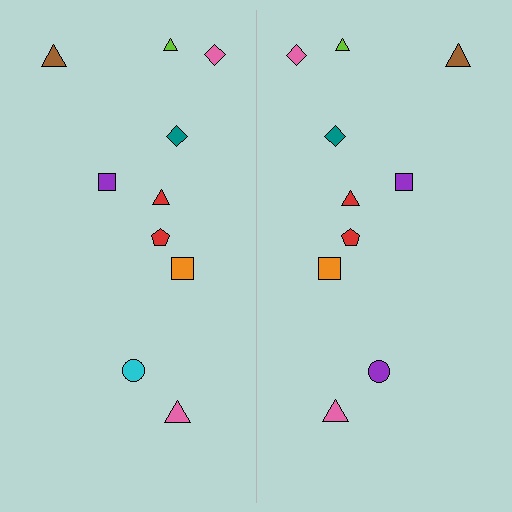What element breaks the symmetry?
The purple circle on the right side breaks the symmetry — its mirror counterpart is cyan.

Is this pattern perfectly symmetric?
No, the pattern is not perfectly symmetric. The purple circle on the right side breaks the symmetry — its mirror counterpart is cyan.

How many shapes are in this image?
There are 20 shapes in this image.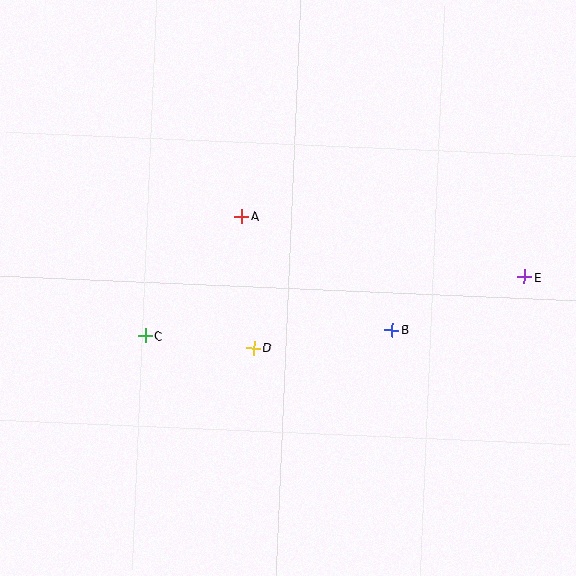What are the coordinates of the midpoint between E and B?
The midpoint between E and B is at (458, 303).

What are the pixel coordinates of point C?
Point C is at (145, 336).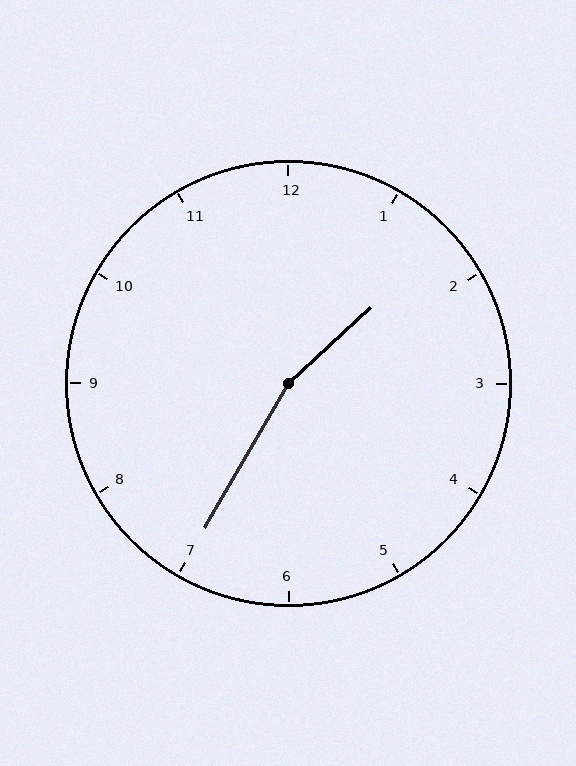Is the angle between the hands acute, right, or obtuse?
It is obtuse.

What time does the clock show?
1:35.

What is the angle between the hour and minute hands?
Approximately 162 degrees.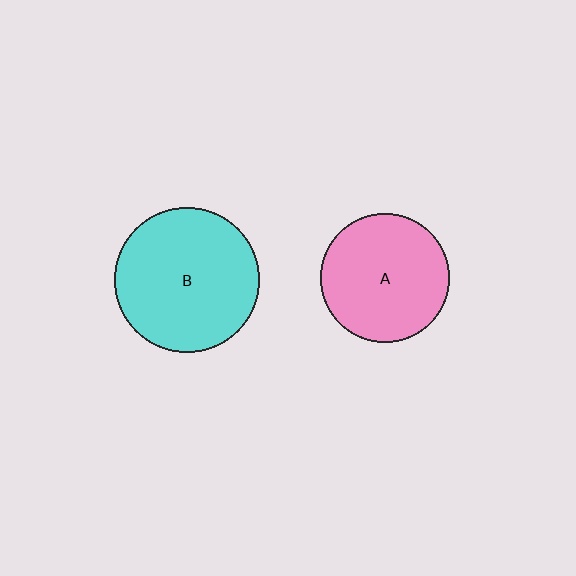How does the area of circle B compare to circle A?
Approximately 1.2 times.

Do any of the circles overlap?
No, none of the circles overlap.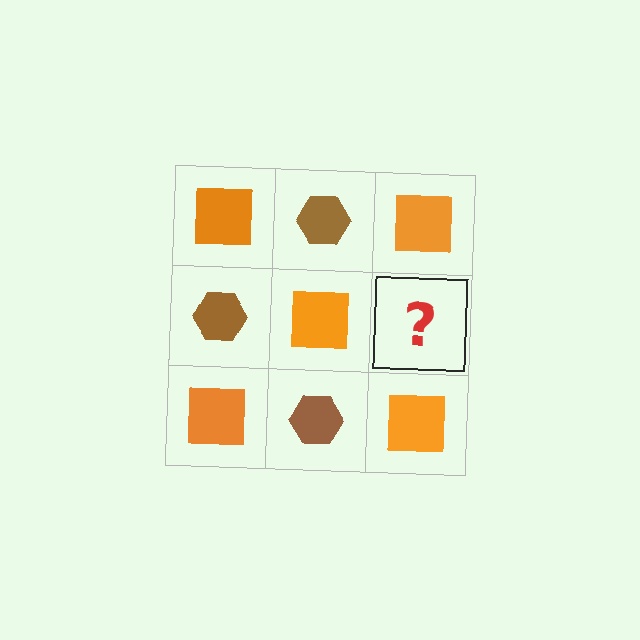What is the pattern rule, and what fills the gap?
The rule is that it alternates orange square and brown hexagon in a checkerboard pattern. The gap should be filled with a brown hexagon.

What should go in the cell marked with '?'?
The missing cell should contain a brown hexagon.